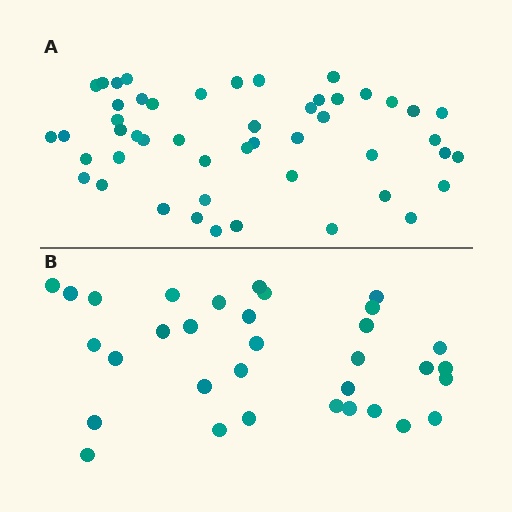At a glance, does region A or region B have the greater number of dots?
Region A (the top region) has more dots.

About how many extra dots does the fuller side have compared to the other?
Region A has approximately 15 more dots than region B.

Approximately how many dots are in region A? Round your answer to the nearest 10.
About 50 dots. (The exact count is 49, which rounds to 50.)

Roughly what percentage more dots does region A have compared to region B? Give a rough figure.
About 50% more.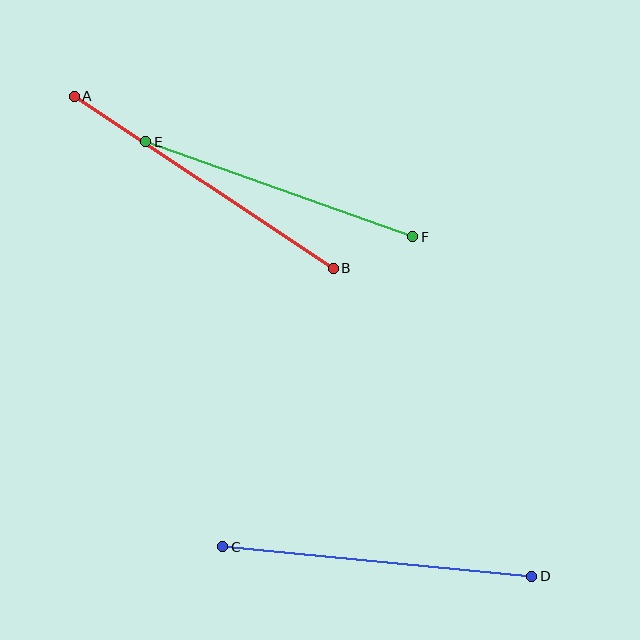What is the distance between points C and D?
The distance is approximately 310 pixels.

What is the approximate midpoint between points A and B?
The midpoint is at approximately (204, 182) pixels.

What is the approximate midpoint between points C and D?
The midpoint is at approximately (377, 561) pixels.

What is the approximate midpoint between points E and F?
The midpoint is at approximately (279, 189) pixels.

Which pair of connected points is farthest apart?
Points A and B are farthest apart.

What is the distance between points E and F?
The distance is approximately 283 pixels.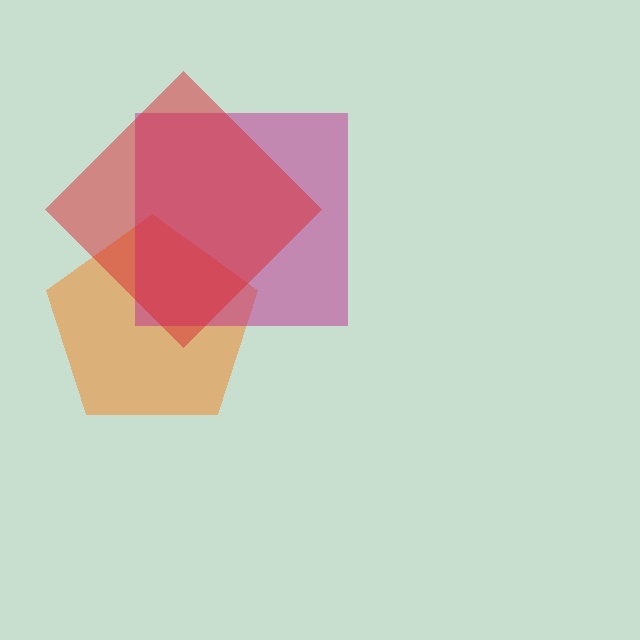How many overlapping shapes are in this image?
There are 3 overlapping shapes in the image.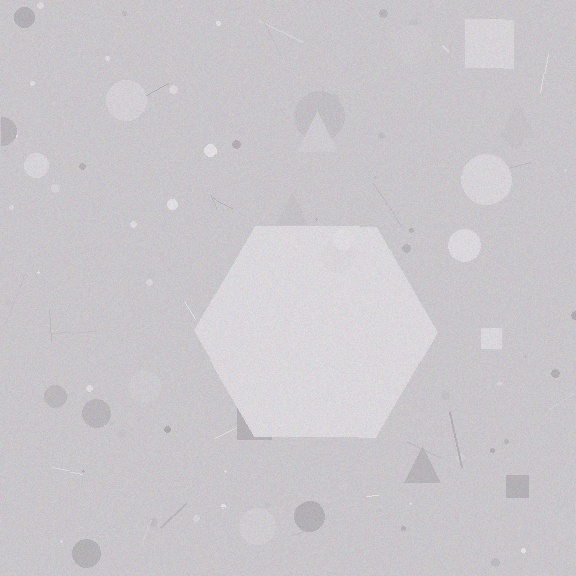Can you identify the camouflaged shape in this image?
The camouflaged shape is a hexagon.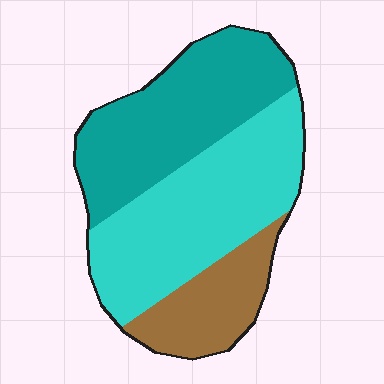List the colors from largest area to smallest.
From largest to smallest: cyan, teal, brown.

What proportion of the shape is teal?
Teal covers 38% of the shape.